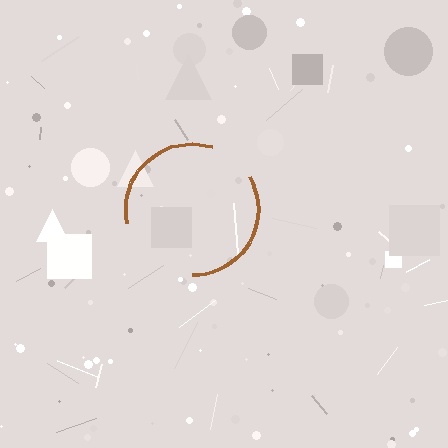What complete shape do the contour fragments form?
The contour fragments form a circle.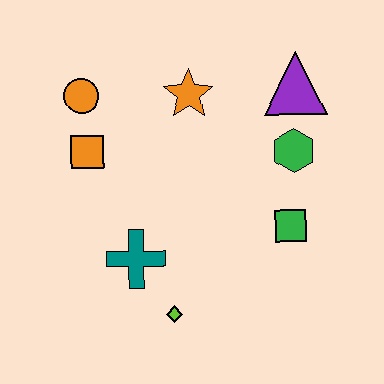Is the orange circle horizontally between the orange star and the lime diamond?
No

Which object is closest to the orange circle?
The orange square is closest to the orange circle.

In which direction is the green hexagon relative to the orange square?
The green hexagon is to the right of the orange square.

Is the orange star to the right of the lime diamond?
Yes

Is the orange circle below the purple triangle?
Yes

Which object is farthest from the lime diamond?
The purple triangle is farthest from the lime diamond.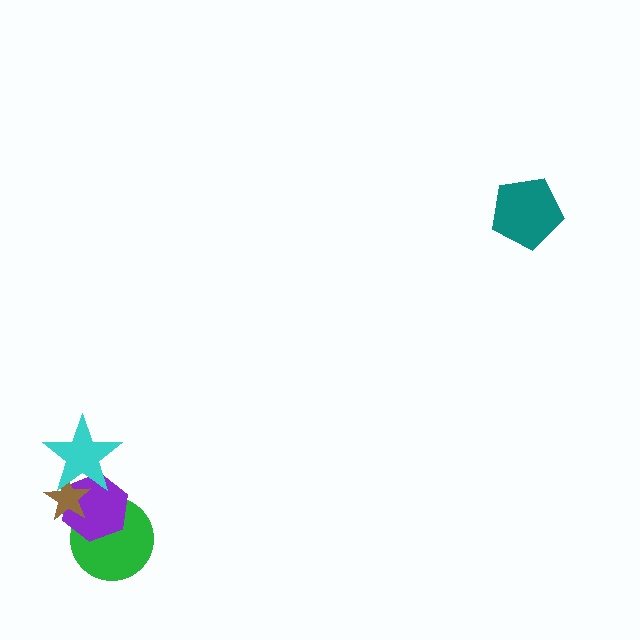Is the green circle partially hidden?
Yes, it is partially covered by another shape.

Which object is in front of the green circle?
The purple hexagon is in front of the green circle.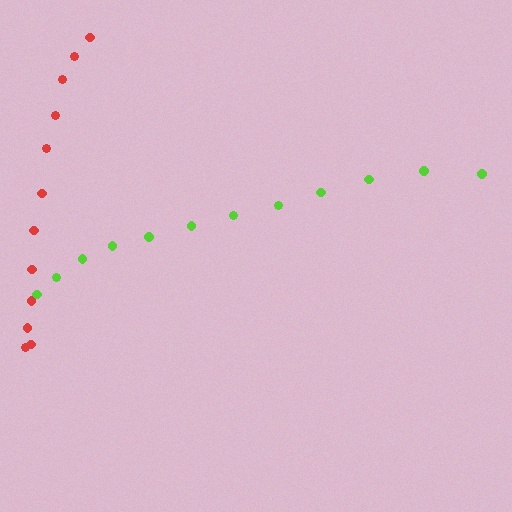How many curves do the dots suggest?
There are 2 distinct paths.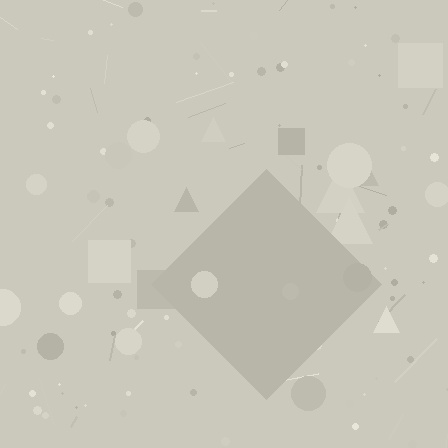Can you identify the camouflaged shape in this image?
The camouflaged shape is a diamond.